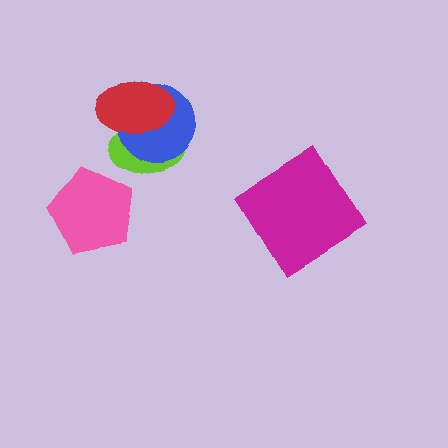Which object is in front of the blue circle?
The red ellipse is in front of the blue circle.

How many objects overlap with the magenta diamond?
0 objects overlap with the magenta diamond.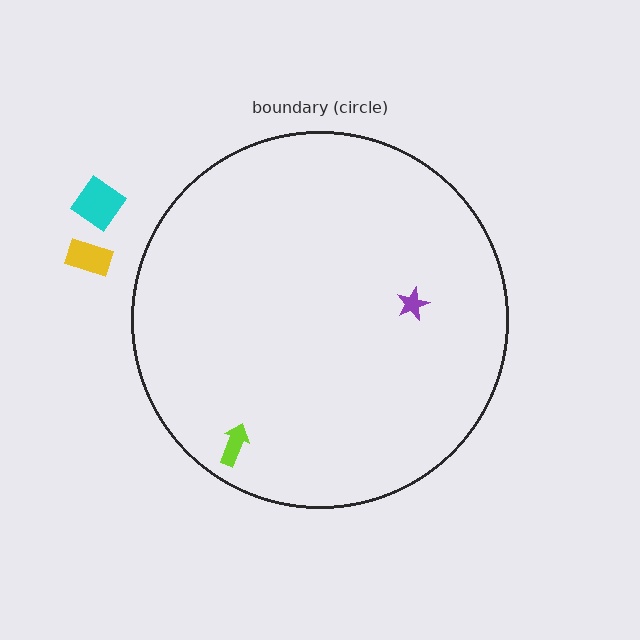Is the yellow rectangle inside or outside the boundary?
Outside.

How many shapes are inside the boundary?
2 inside, 2 outside.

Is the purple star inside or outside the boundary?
Inside.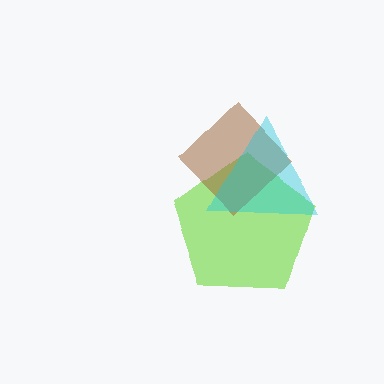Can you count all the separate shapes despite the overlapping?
Yes, there are 3 separate shapes.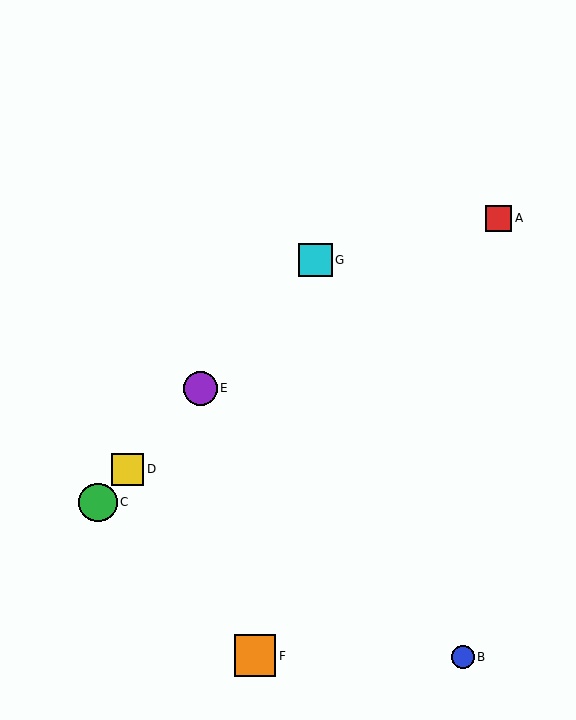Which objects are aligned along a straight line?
Objects C, D, E, G are aligned along a straight line.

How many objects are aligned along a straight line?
4 objects (C, D, E, G) are aligned along a straight line.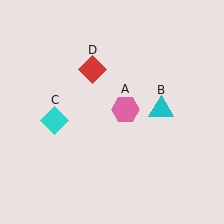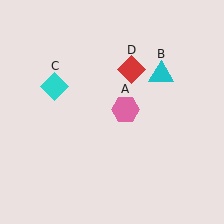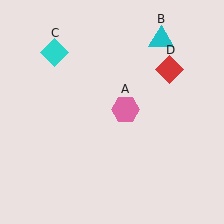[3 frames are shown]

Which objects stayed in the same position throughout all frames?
Pink hexagon (object A) remained stationary.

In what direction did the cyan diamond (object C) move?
The cyan diamond (object C) moved up.